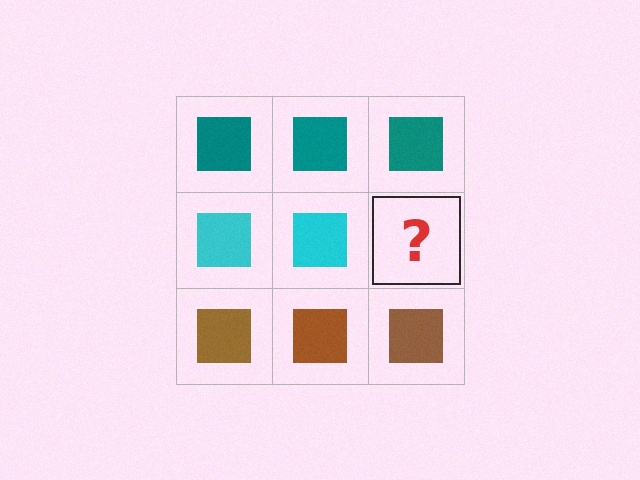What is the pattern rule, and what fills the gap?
The rule is that each row has a consistent color. The gap should be filled with a cyan square.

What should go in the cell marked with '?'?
The missing cell should contain a cyan square.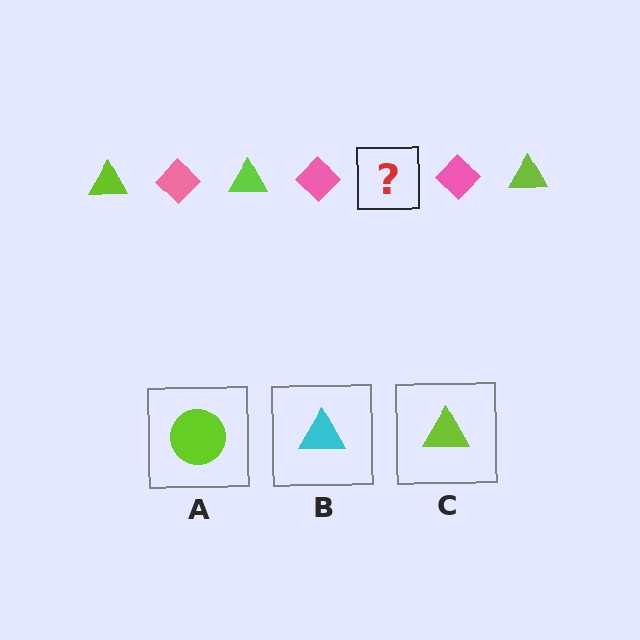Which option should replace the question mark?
Option C.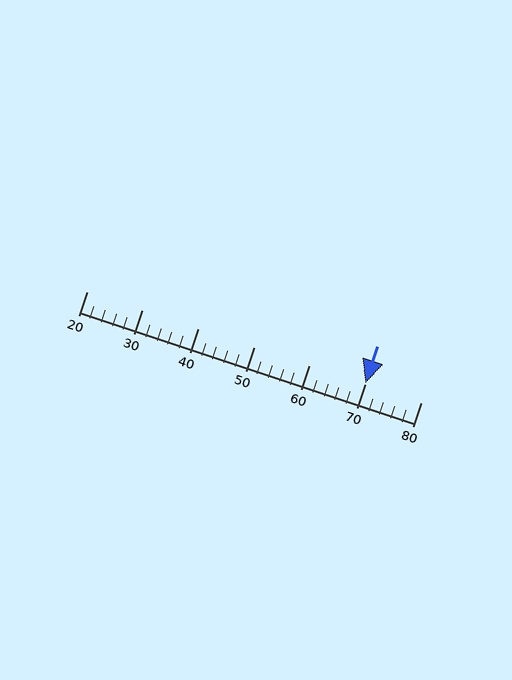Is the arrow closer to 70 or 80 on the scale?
The arrow is closer to 70.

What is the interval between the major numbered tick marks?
The major tick marks are spaced 10 units apart.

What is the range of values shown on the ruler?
The ruler shows values from 20 to 80.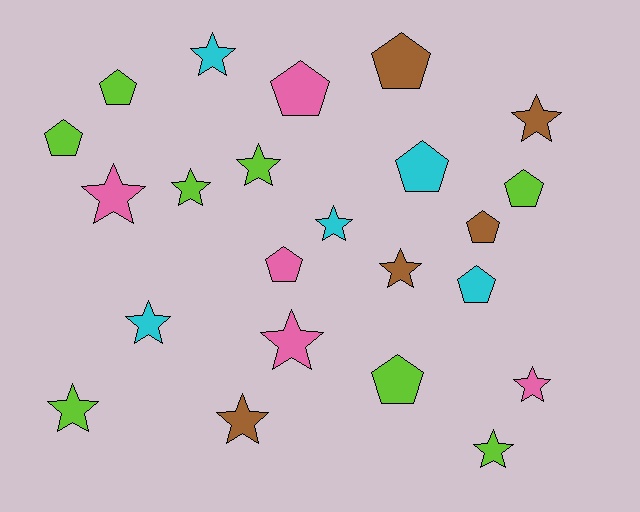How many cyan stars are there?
There are 3 cyan stars.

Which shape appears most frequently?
Star, with 13 objects.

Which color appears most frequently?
Lime, with 8 objects.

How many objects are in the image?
There are 23 objects.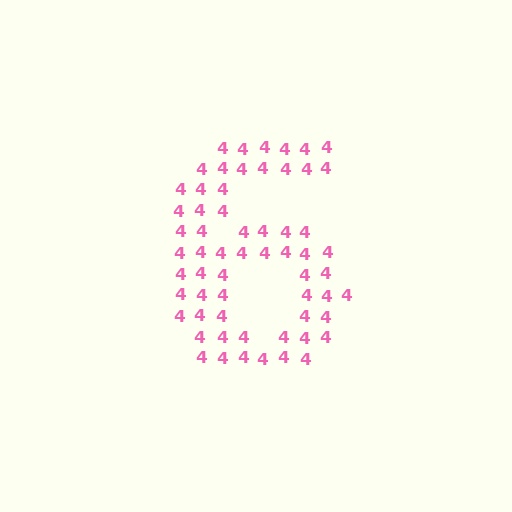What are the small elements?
The small elements are digit 4's.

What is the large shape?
The large shape is the digit 6.